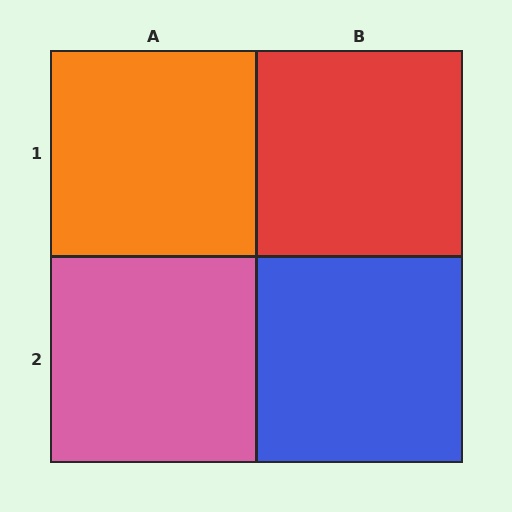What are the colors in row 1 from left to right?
Orange, red.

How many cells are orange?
1 cell is orange.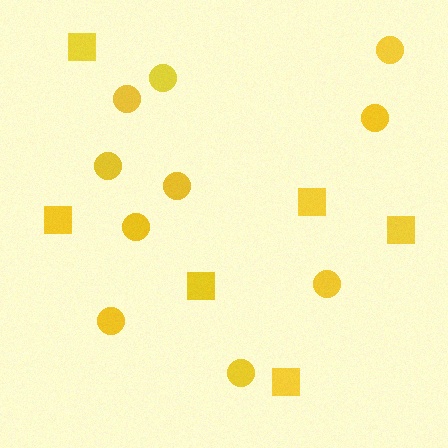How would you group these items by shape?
There are 2 groups: one group of circles (10) and one group of squares (6).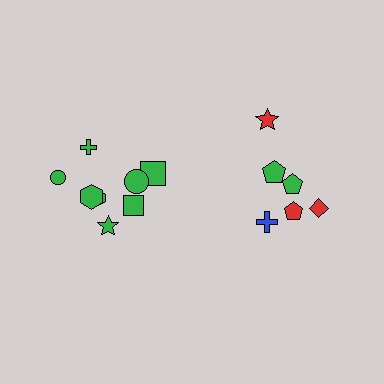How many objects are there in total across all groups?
There are 14 objects.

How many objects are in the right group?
There are 6 objects.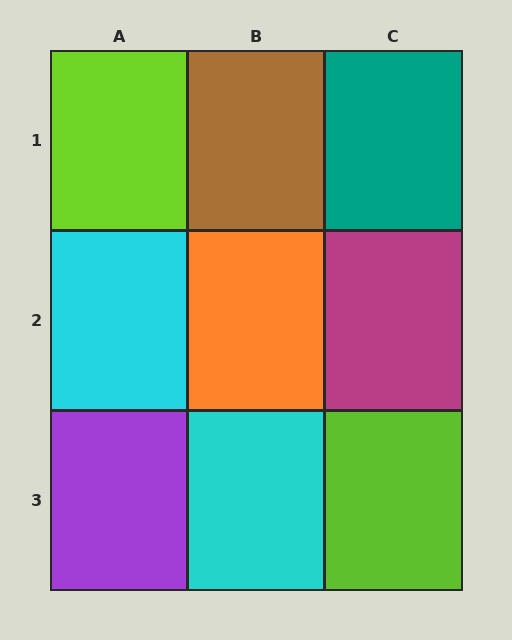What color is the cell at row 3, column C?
Lime.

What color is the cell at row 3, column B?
Cyan.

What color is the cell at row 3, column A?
Purple.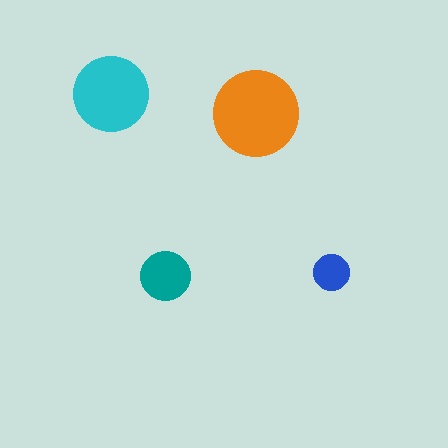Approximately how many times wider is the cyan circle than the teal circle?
About 1.5 times wider.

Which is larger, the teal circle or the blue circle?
The teal one.